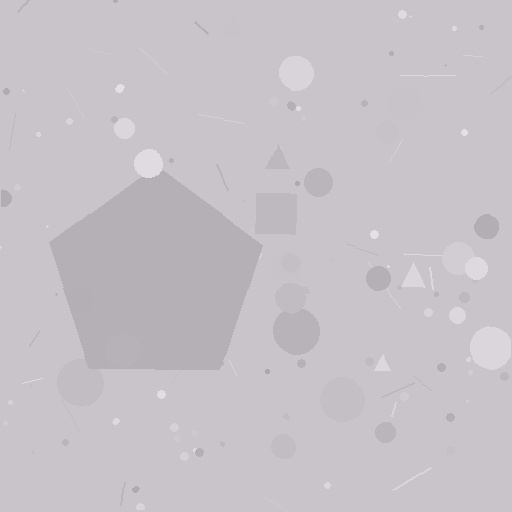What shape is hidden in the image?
A pentagon is hidden in the image.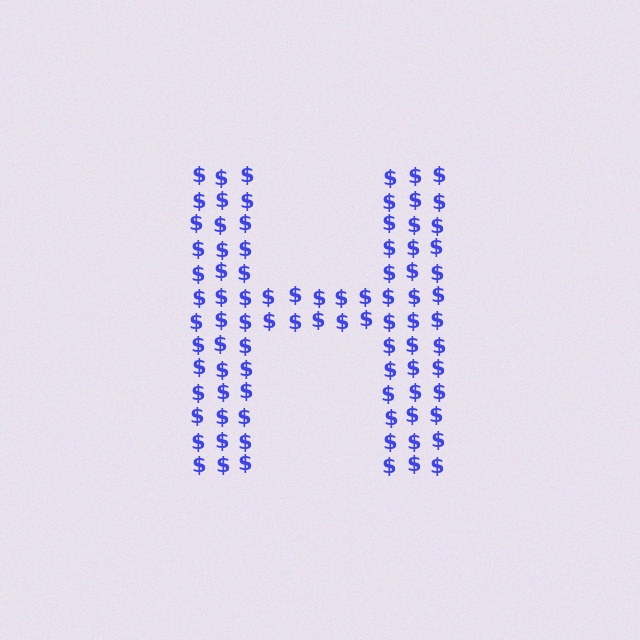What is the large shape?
The large shape is the letter H.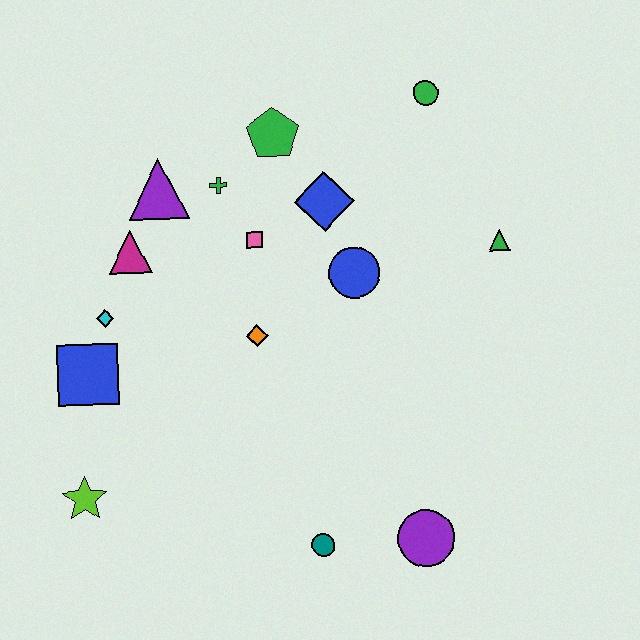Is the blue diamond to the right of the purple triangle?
Yes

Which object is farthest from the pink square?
The purple circle is farthest from the pink square.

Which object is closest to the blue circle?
The blue diamond is closest to the blue circle.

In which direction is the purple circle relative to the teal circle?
The purple circle is to the right of the teal circle.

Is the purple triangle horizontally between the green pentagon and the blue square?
Yes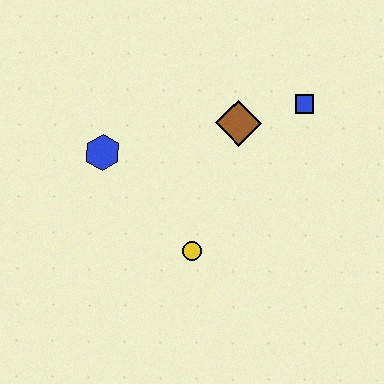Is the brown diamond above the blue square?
No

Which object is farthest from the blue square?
The blue hexagon is farthest from the blue square.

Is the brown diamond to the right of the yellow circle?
Yes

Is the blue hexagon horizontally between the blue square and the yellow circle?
No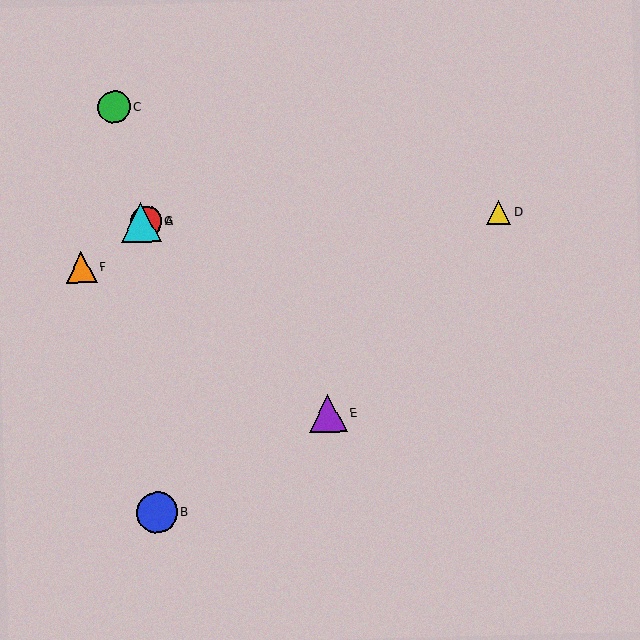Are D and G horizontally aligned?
Yes, both are at y≈212.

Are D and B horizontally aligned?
No, D is at y≈212 and B is at y≈512.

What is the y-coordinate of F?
Object F is at y≈268.